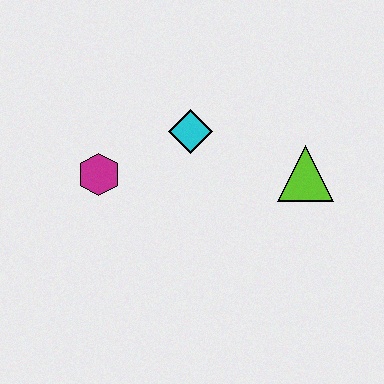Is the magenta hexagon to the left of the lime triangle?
Yes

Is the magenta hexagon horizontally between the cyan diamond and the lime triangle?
No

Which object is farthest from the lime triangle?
The magenta hexagon is farthest from the lime triangle.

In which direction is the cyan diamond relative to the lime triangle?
The cyan diamond is to the left of the lime triangle.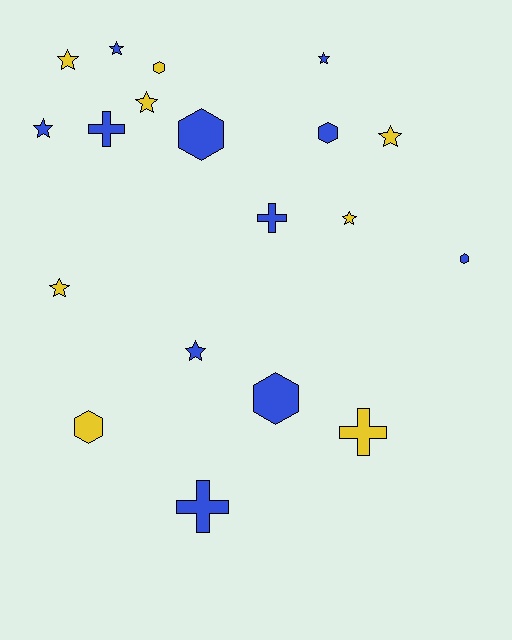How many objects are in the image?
There are 19 objects.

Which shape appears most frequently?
Star, with 9 objects.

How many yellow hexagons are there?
There are 2 yellow hexagons.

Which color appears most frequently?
Blue, with 11 objects.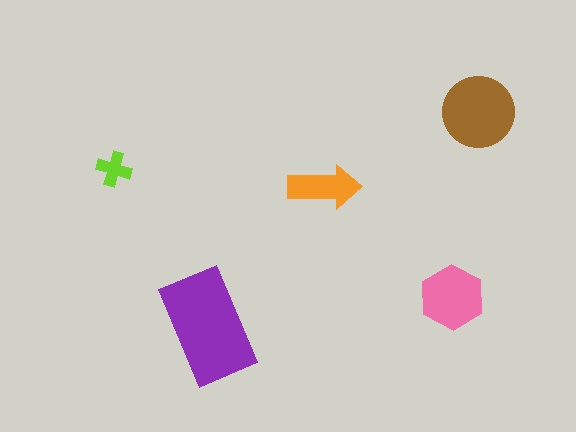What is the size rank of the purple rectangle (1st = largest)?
1st.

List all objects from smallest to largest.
The lime cross, the orange arrow, the pink hexagon, the brown circle, the purple rectangle.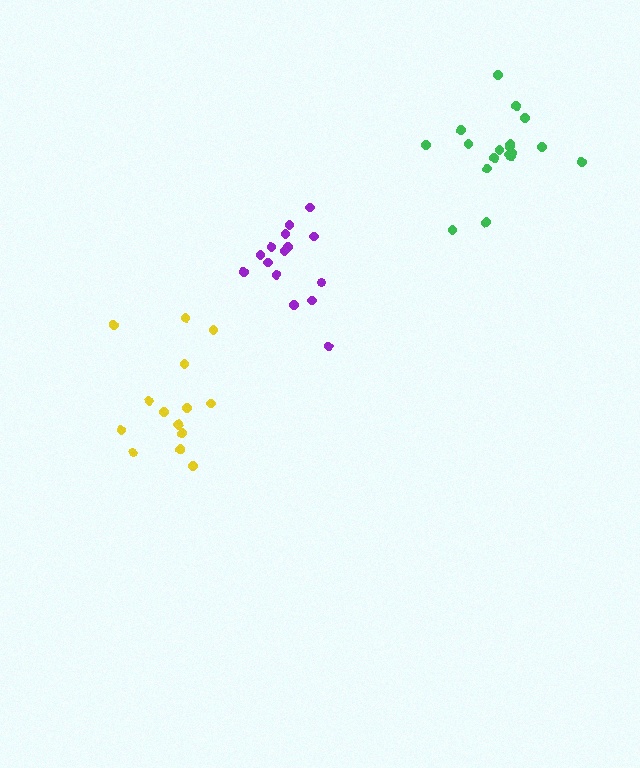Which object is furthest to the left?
The yellow cluster is leftmost.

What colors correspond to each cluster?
The clusters are colored: purple, yellow, green.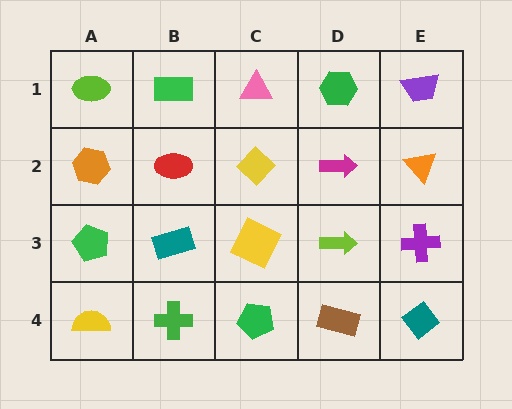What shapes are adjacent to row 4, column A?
A green pentagon (row 3, column A), a green cross (row 4, column B).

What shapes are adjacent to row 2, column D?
A green hexagon (row 1, column D), a lime arrow (row 3, column D), a yellow diamond (row 2, column C), an orange triangle (row 2, column E).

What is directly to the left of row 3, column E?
A lime arrow.